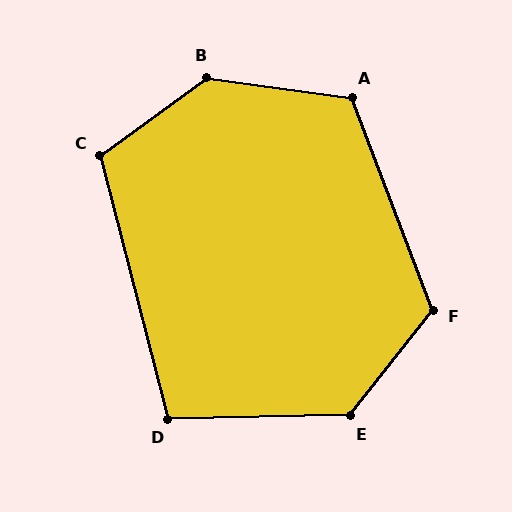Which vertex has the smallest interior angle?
D, at approximately 103 degrees.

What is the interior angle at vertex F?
Approximately 121 degrees (obtuse).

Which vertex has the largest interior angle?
B, at approximately 136 degrees.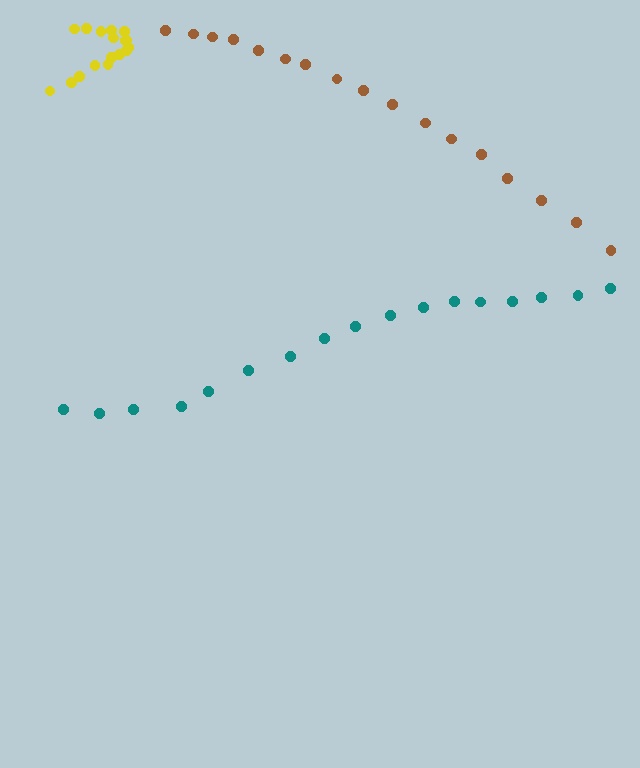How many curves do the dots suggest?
There are 3 distinct paths.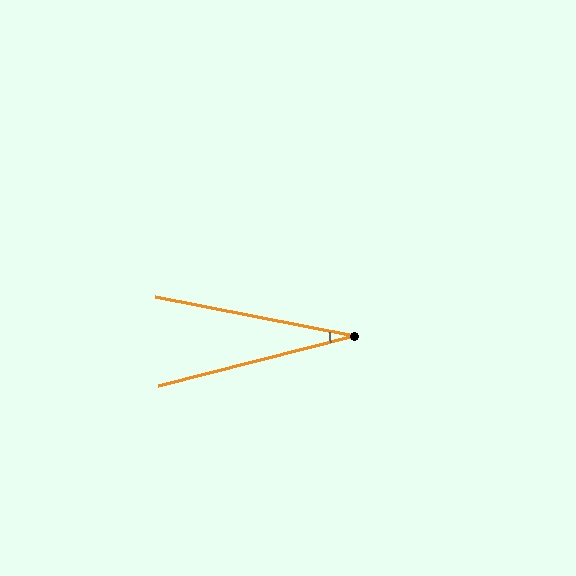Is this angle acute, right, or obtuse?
It is acute.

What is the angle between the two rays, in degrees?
Approximately 26 degrees.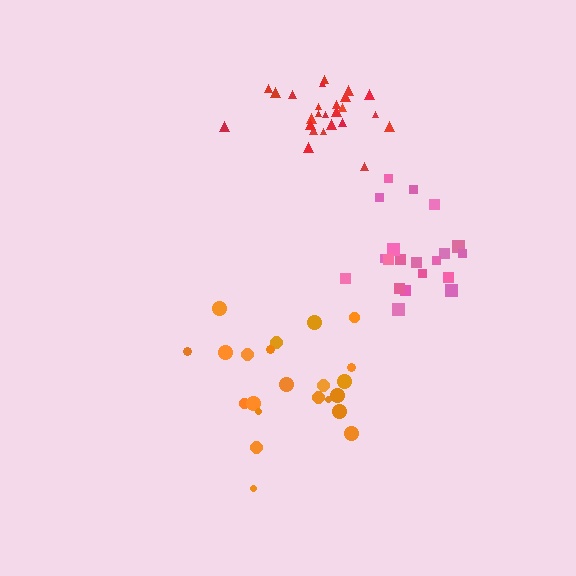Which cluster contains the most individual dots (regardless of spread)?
Red (26).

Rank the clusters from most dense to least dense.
red, pink, orange.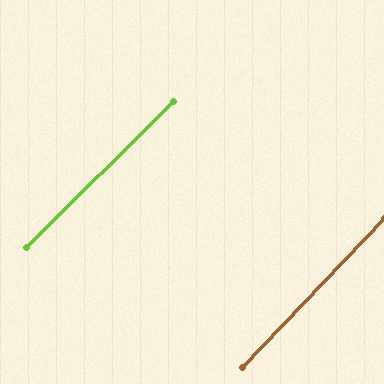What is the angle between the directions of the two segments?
Approximately 2 degrees.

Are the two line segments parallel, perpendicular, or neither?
Parallel — their directions differ by only 1.5°.